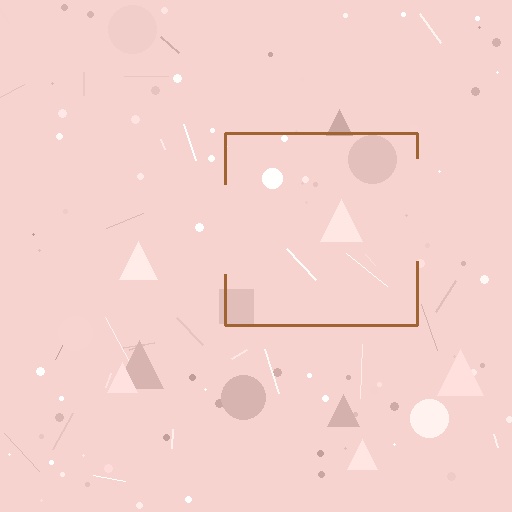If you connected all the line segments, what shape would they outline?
They would outline a square.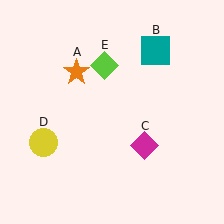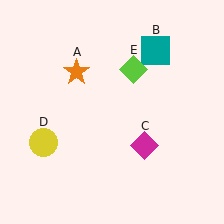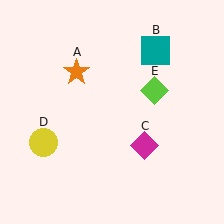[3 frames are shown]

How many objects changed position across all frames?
1 object changed position: lime diamond (object E).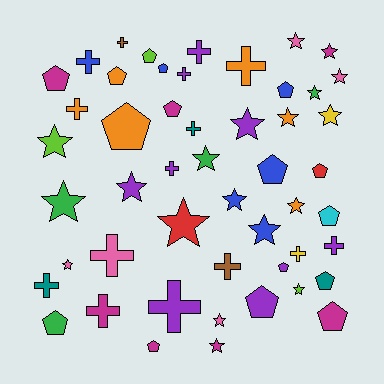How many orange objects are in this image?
There are 6 orange objects.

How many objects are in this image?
There are 50 objects.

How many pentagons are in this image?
There are 16 pentagons.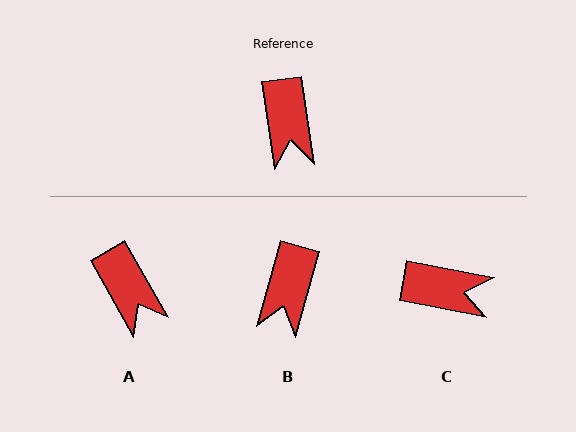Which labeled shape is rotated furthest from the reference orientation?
C, about 71 degrees away.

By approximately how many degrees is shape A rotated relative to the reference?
Approximately 21 degrees counter-clockwise.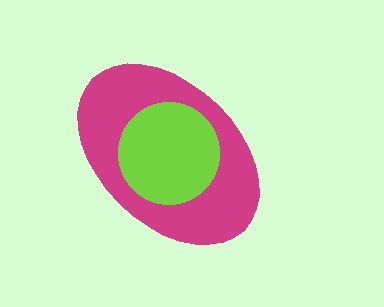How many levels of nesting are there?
2.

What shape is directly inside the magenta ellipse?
The lime circle.